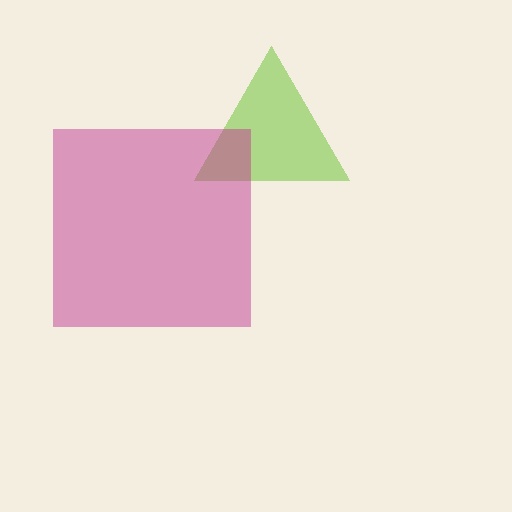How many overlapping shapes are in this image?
There are 2 overlapping shapes in the image.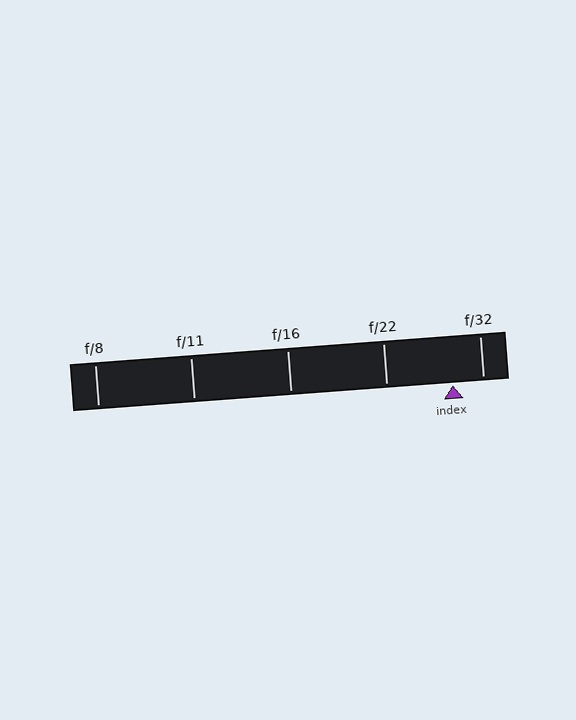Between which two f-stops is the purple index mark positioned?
The index mark is between f/22 and f/32.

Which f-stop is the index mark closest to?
The index mark is closest to f/32.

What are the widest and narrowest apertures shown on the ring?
The widest aperture shown is f/8 and the narrowest is f/32.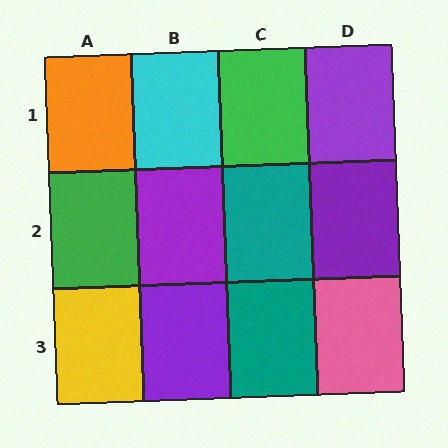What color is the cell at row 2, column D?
Purple.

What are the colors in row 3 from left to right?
Yellow, purple, teal, pink.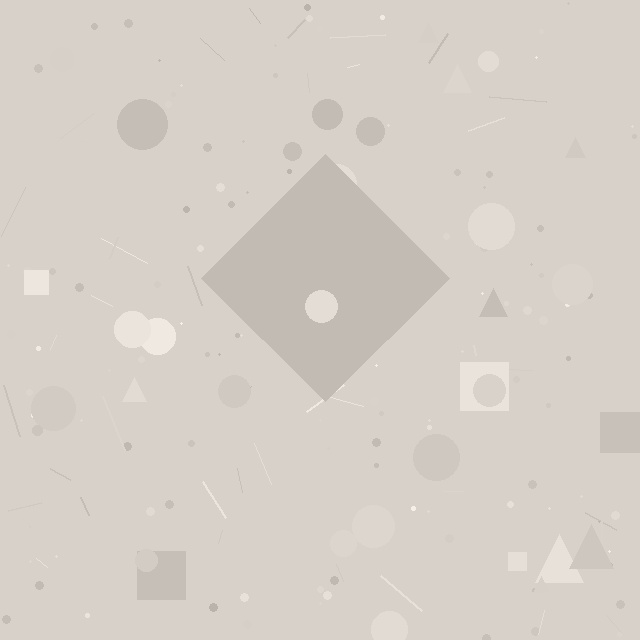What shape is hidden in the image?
A diamond is hidden in the image.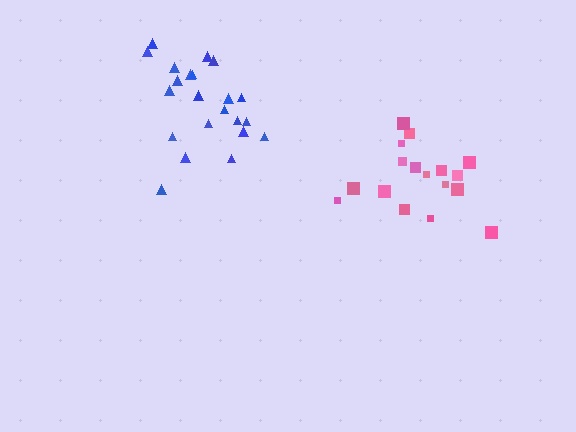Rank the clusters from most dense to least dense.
blue, pink.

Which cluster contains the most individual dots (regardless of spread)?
Blue (22).